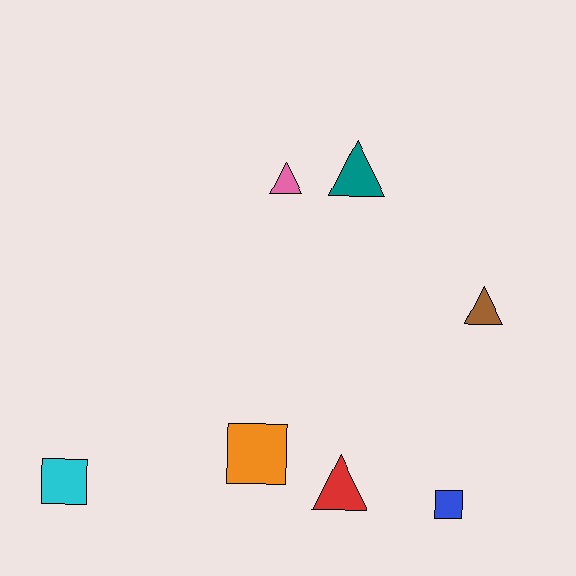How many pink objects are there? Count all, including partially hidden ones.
There is 1 pink object.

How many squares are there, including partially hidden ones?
There are 3 squares.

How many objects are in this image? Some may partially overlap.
There are 7 objects.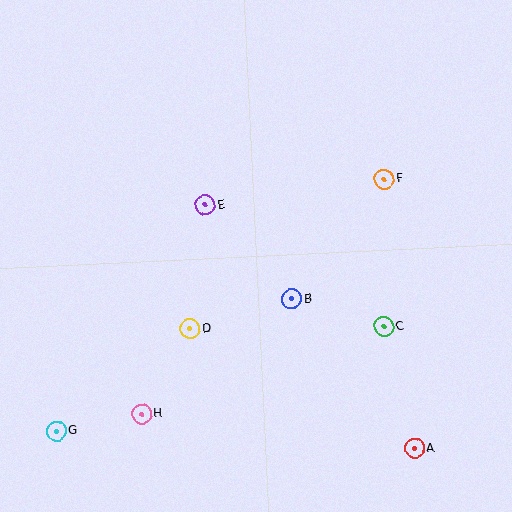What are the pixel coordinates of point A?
Point A is at (415, 448).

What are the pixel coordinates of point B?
Point B is at (292, 299).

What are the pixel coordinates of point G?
Point G is at (56, 431).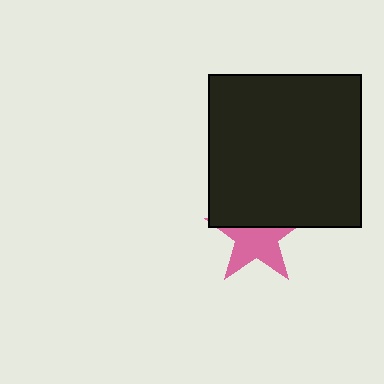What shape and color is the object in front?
The object in front is a black square.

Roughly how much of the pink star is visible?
About half of it is visible (roughly 61%).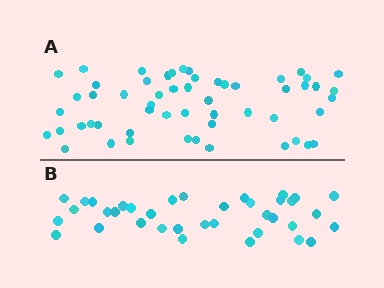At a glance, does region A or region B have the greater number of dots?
Region A (the top region) has more dots.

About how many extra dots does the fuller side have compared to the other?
Region A has approximately 20 more dots than region B.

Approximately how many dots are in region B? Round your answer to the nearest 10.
About 40 dots. (The exact count is 37, which rounds to 40.)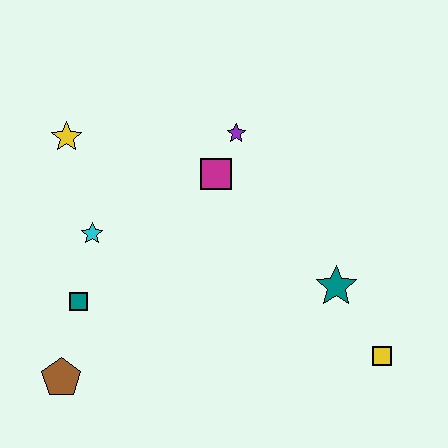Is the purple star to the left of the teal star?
Yes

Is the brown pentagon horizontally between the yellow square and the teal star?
No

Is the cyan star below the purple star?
Yes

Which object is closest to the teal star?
The yellow square is closest to the teal star.